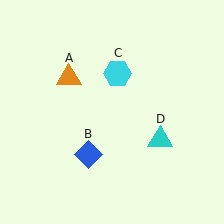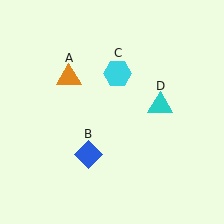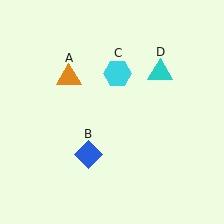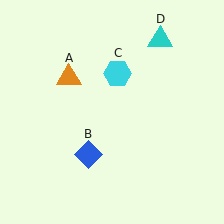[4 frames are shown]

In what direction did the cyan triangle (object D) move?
The cyan triangle (object D) moved up.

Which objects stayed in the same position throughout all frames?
Orange triangle (object A) and blue diamond (object B) and cyan hexagon (object C) remained stationary.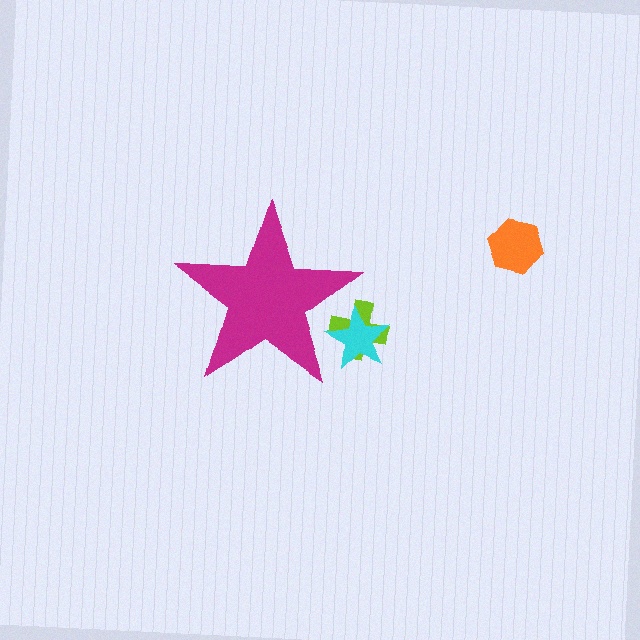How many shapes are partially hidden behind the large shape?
2 shapes are partially hidden.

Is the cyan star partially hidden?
Yes, the cyan star is partially hidden behind the magenta star.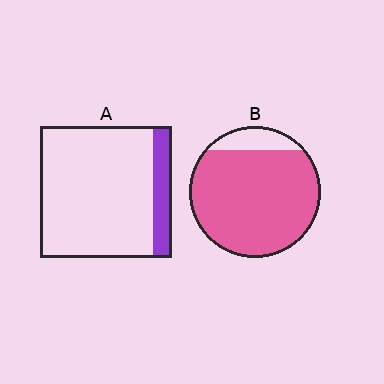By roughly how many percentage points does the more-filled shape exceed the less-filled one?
By roughly 75 percentage points (B over A).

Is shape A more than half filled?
No.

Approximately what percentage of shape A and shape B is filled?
A is approximately 15% and B is approximately 90%.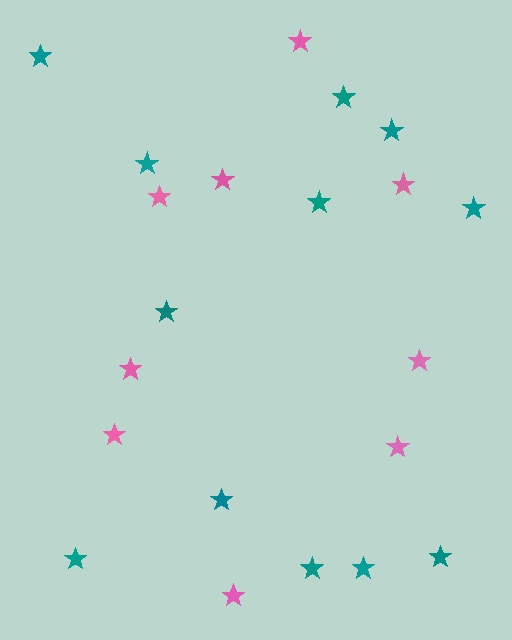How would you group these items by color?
There are 2 groups: one group of pink stars (9) and one group of teal stars (12).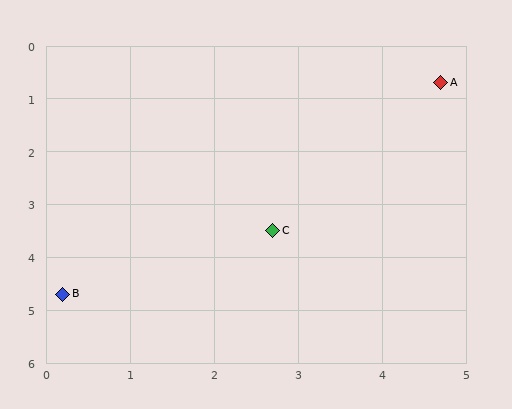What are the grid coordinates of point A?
Point A is at approximately (4.7, 0.7).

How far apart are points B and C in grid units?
Points B and C are about 2.8 grid units apart.